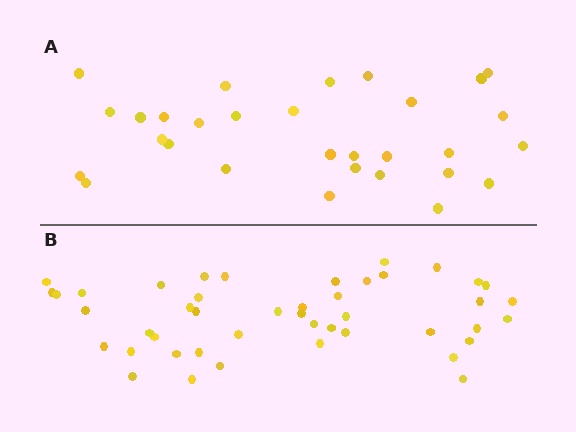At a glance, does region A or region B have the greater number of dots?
Region B (the bottom region) has more dots.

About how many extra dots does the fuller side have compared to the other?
Region B has approximately 15 more dots than region A.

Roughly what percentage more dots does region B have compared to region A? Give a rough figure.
About 50% more.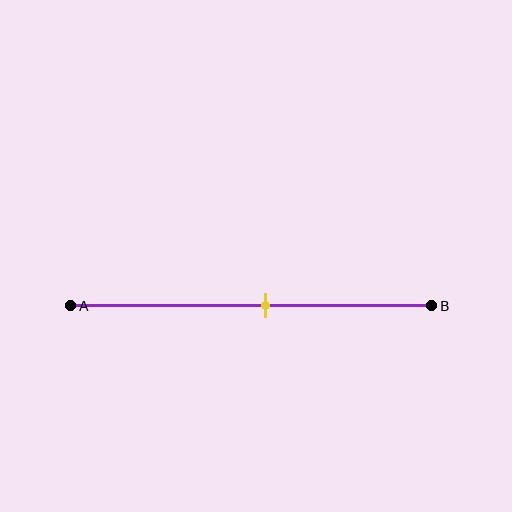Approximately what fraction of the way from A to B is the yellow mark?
The yellow mark is approximately 55% of the way from A to B.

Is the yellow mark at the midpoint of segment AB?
No, the mark is at about 55% from A, not at the 50% midpoint.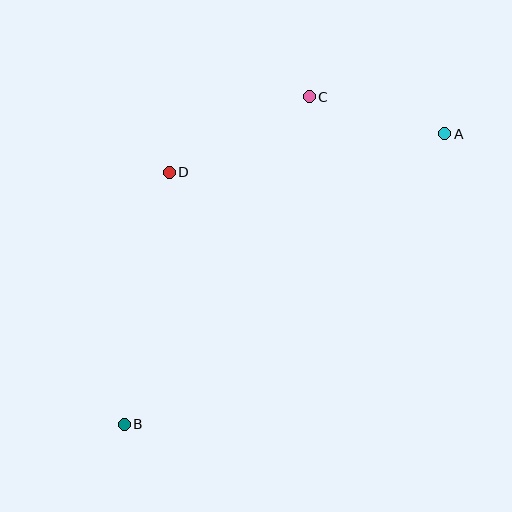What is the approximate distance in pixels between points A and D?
The distance between A and D is approximately 278 pixels.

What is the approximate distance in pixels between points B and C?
The distance between B and C is approximately 376 pixels.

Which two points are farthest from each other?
Points A and B are farthest from each other.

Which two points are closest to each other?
Points A and C are closest to each other.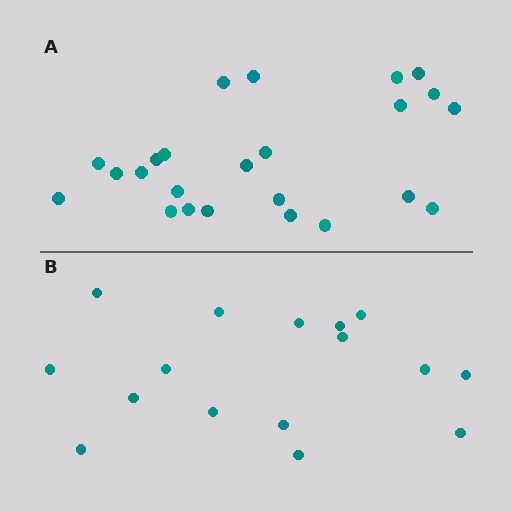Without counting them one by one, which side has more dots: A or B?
Region A (the top region) has more dots.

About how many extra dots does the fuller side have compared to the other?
Region A has roughly 8 or so more dots than region B.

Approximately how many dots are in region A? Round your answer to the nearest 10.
About 20 dots. (The exact count is 24, which rounds to 20.)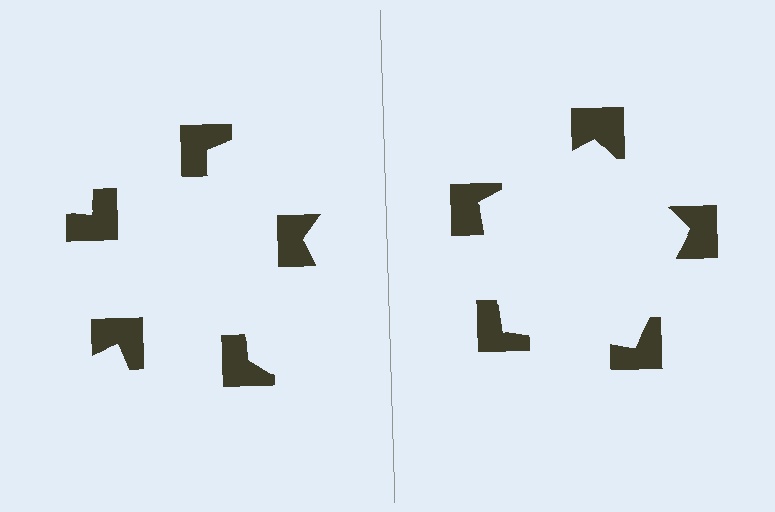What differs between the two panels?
The notched squares are positioned identically on both sides; only the wedge orientations differ. On the right they align to a pentagon; on the left they are misaligned.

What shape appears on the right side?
An illusory pentagon.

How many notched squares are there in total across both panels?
10 — 5 on each side.